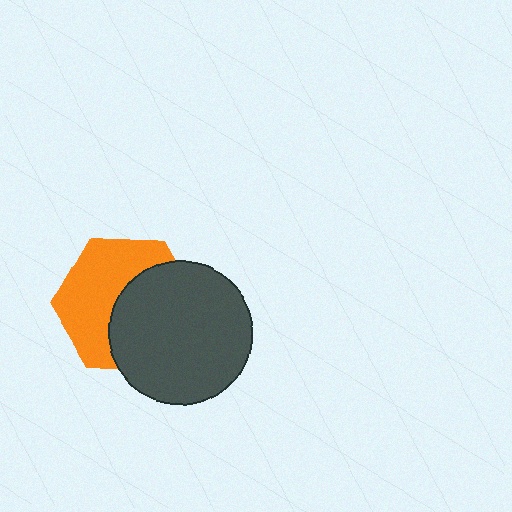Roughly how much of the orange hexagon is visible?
About half of it is visible (roughly 52%).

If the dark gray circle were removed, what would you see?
You would see the complete orange hexagon.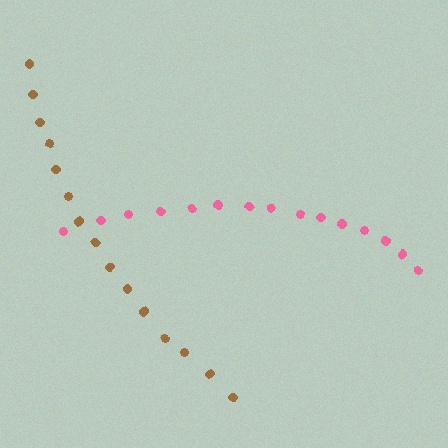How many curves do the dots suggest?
There are 2 distinct paths.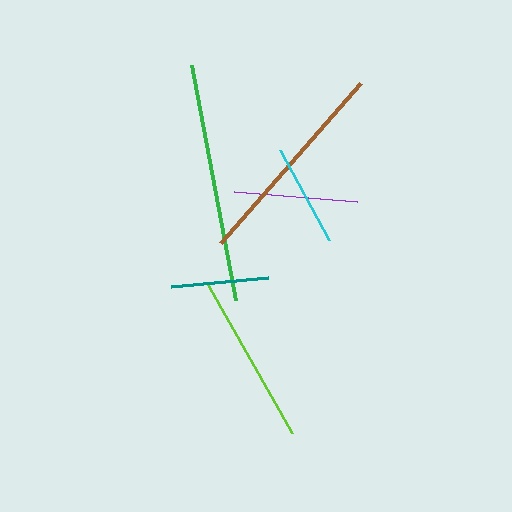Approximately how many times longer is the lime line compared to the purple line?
The lime line is approximately 1.4 times the length of the purple line.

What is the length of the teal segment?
The teal segment is approximately 97 pixels long.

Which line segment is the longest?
The green line is the longest at approximately 239 pixels.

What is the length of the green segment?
The green segment is approximately 239 pixels long.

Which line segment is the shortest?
The teal line is the shortest at approximately 97 pixels.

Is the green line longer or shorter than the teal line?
The green line is longer than the teal line.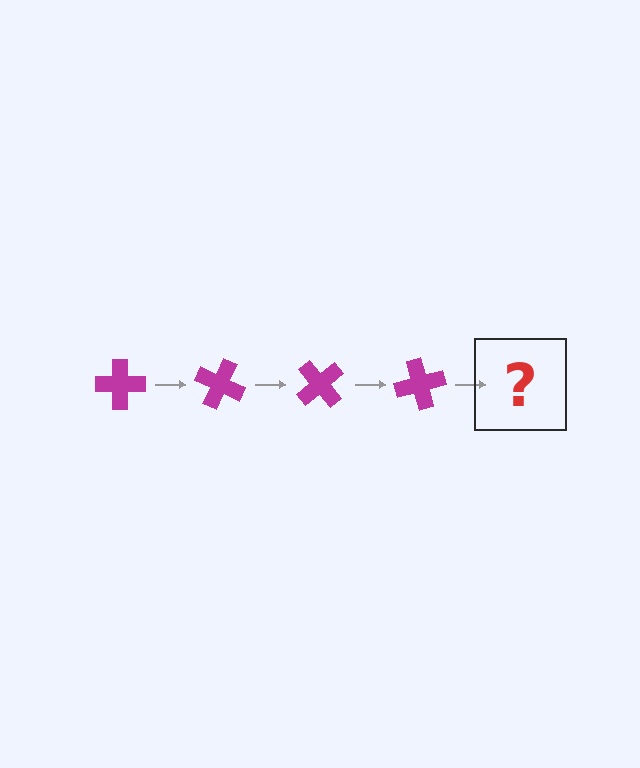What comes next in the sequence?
The next element should be a magenta cross rotated 100 degrees.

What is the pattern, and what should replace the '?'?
The pattern is that the cross rotates 25 degrees each step. The '?' should be a magenta cross rotated 100 degrees.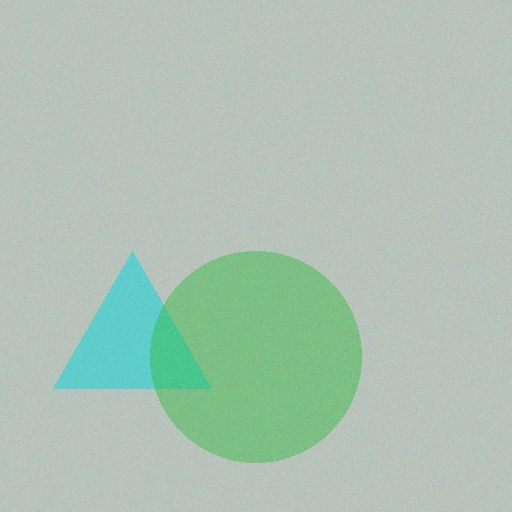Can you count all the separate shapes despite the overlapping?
Yes, there are 2 separate shapes.